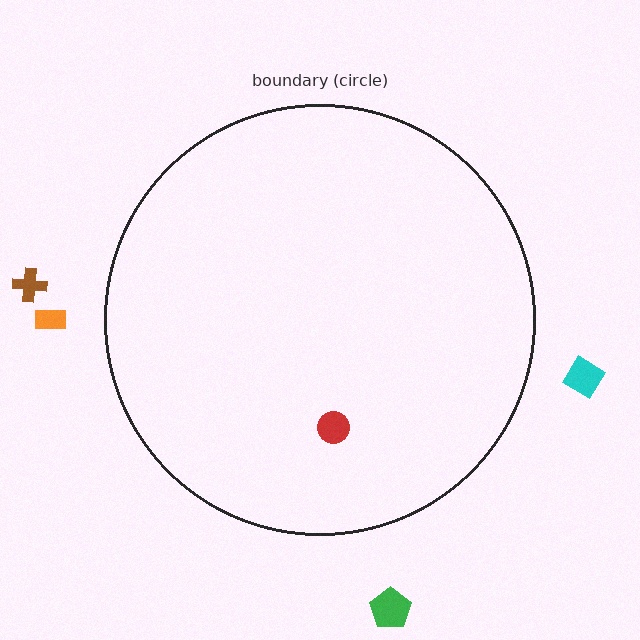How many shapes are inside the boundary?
1 inside, 4 outside.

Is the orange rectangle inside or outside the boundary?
Outside.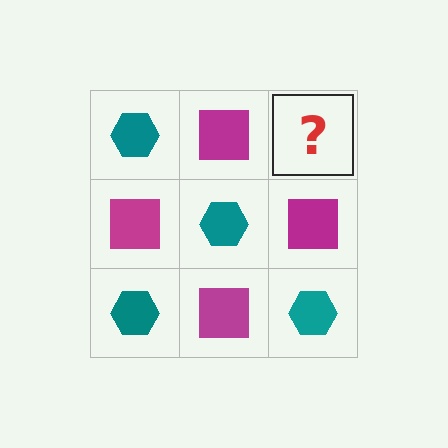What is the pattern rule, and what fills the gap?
The rule is that it alternates teal hexagon and magenta square in a checkerboard pattern. The gap should be filled with a teal hexagon.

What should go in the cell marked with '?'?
The missing cell should contain a teal hexagon.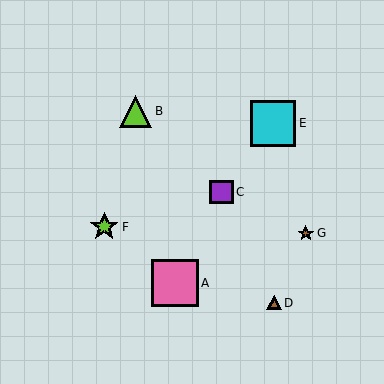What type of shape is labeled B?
Shape B is a lime triangle.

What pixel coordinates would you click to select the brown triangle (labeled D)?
Click at (274, 303) to select the brown triangle D.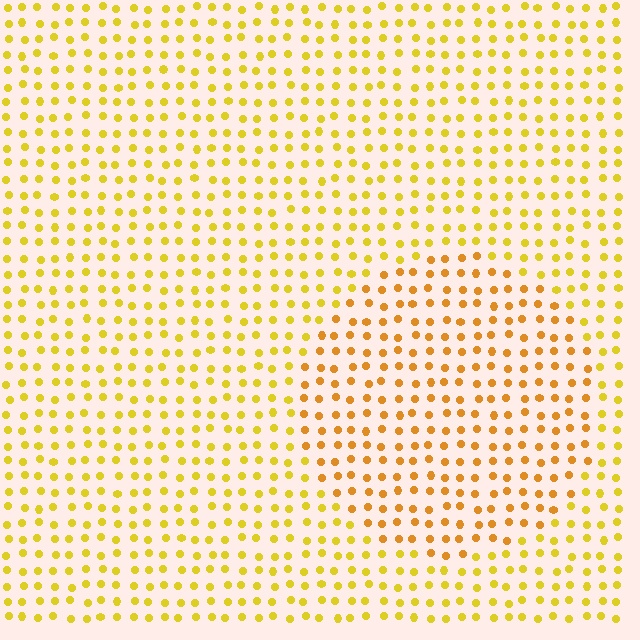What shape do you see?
I see a circle.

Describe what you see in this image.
The image is filled with small yellow elements in a uniform arrangement. A circle-shaped region is visible where the elements are tinted to a slightly different hue, forming a subtle color boundary.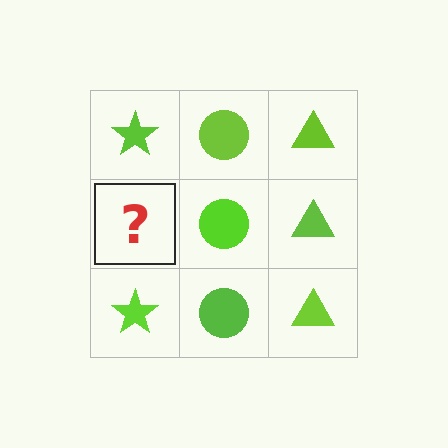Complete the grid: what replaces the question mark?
The question mark should be replaced with a lime star.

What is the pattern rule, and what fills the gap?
The rule is that each column has a consistent shape. The gap should be filled with a lime star.